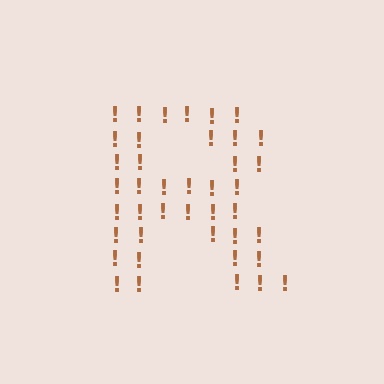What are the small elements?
The small elements are exclamation marks.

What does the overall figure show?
The overall figure shows the letter R.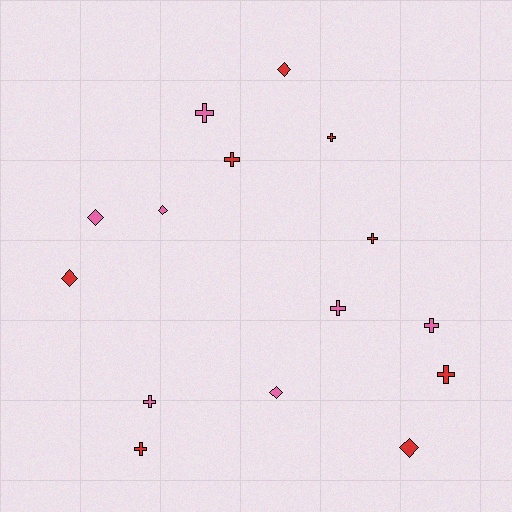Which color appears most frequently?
Red, with 8 objects.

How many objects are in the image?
There are 15 objects.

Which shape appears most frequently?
Cross, with 9 objects.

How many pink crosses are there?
There are 4 pink crosses.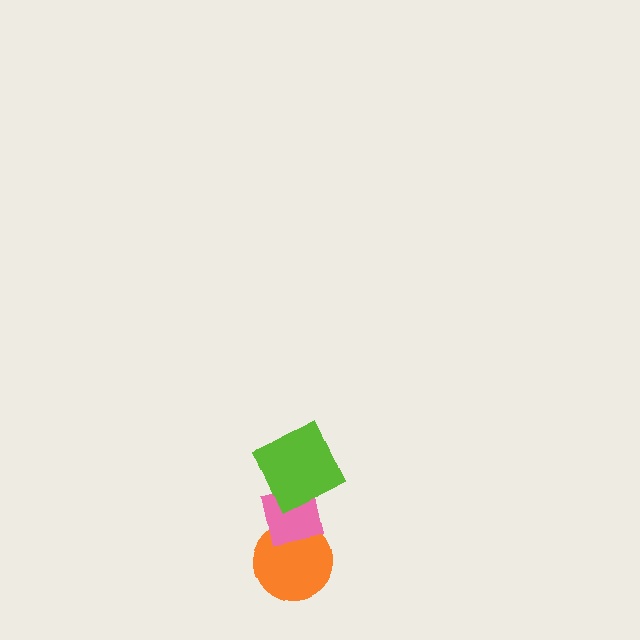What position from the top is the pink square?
The pink square is 2nd from the top.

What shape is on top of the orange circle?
The pink square is on top of the orange circle.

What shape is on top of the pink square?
The lime square is on top of the pink square.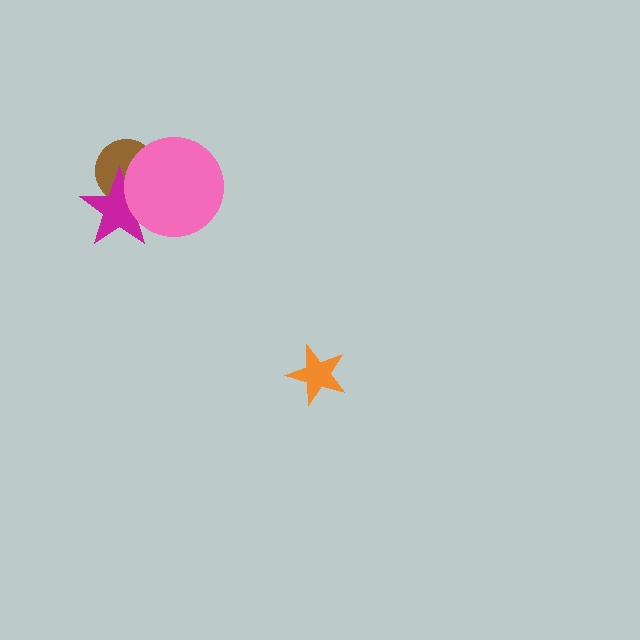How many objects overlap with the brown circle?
2 objects overlap with the brown circle.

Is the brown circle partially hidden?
Yes, it is partially covered by another shape.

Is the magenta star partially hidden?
Yes, it is partially covered by another shape.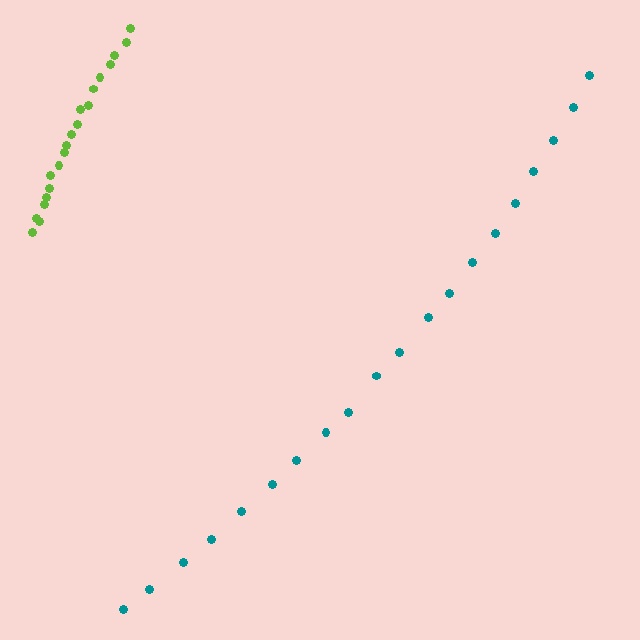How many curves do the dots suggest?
There are 2 distinct paths.